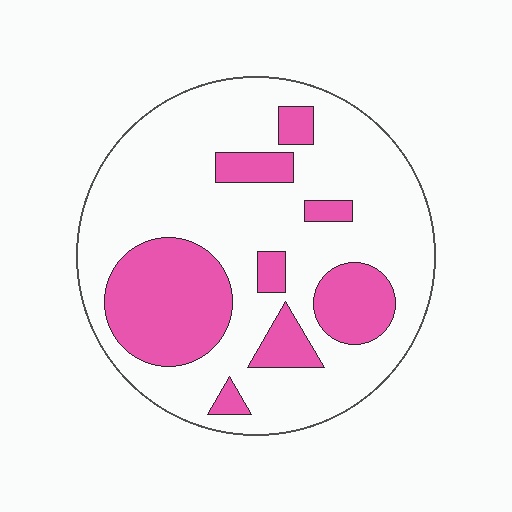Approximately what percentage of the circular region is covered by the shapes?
Approximately 30%.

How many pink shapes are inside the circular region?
8.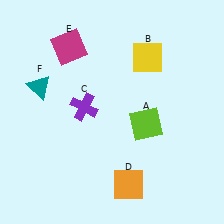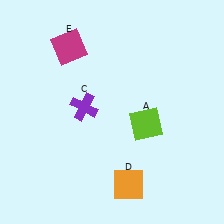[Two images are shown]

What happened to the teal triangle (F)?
The teal triangle (F) was removed in Image 2. It was in the top-left area of Image 1.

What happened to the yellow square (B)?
The yellow square (B) was removed in Image 2. It was in the top-right area of Image 1.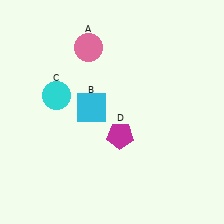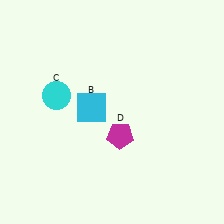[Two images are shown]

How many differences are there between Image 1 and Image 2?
There is 1 difference between the two images.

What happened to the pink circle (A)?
The pink circle (A) was removed in Image 2. It was in the top-left area of Image 1.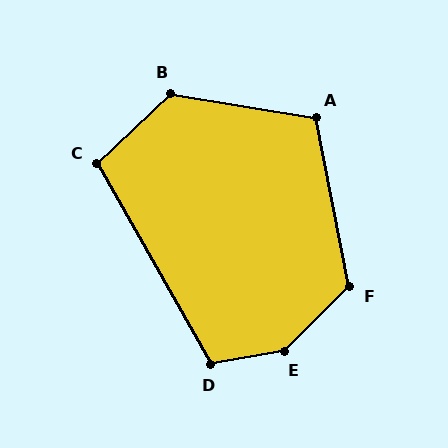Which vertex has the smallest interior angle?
C, at approximately 104 degrees.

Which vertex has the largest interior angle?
E, at approximately 146 degrees.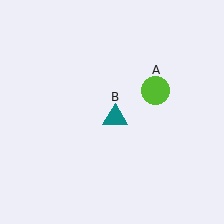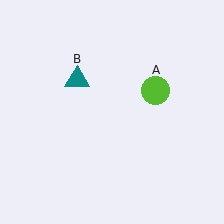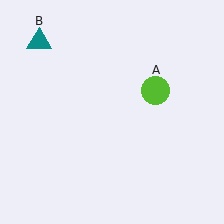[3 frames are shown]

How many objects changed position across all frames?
1 object changed position: teal triangle (object B).